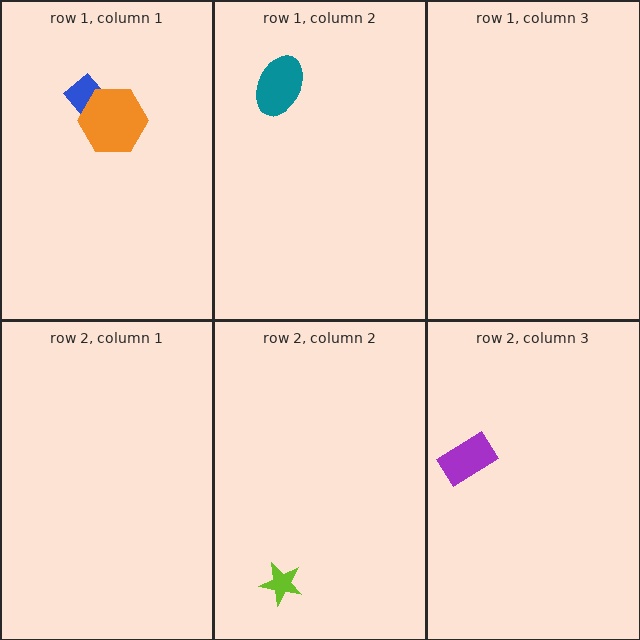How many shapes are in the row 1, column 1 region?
2.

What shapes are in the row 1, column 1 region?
The blue diamond, the orange hexagon.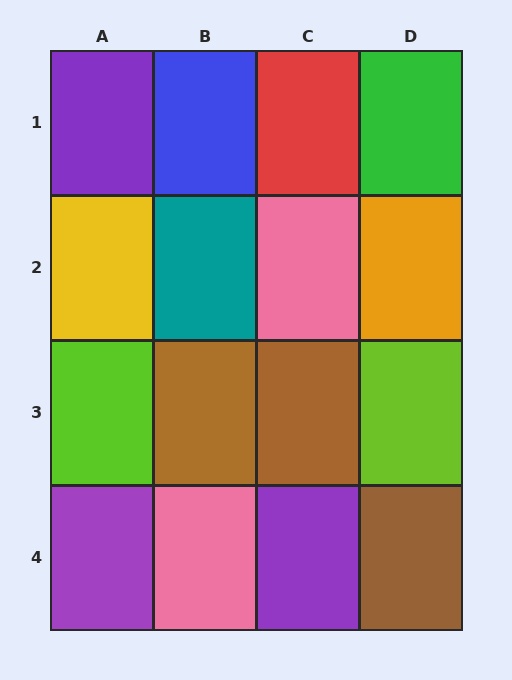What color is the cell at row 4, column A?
Purple.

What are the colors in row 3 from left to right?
Lime, brown, brown, lime.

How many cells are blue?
1 cell is blue.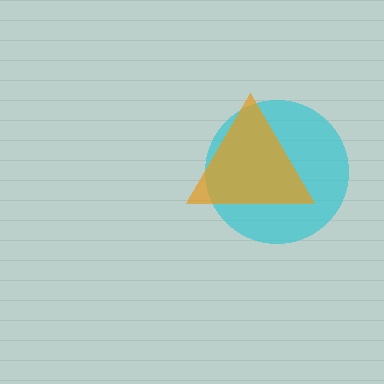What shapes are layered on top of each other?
The layered shapes are: a cyan circle, an orange triangle.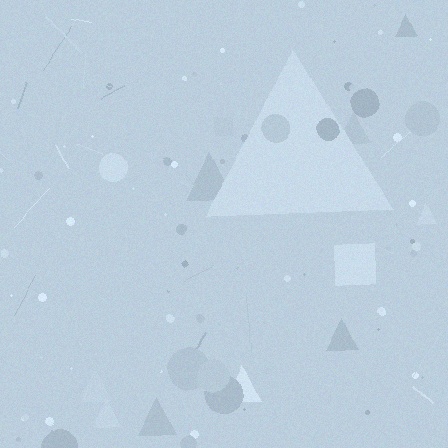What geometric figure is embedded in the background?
A triangle is embedded in the background.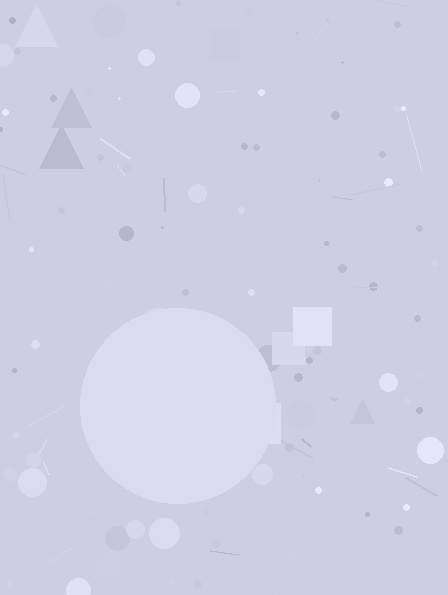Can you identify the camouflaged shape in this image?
The camouflaged shape is a circle.